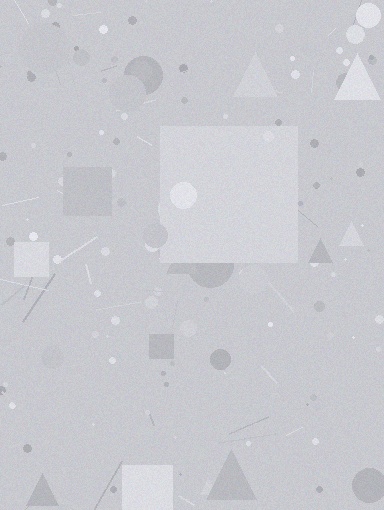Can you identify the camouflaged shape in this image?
The camouflaged shape is a square.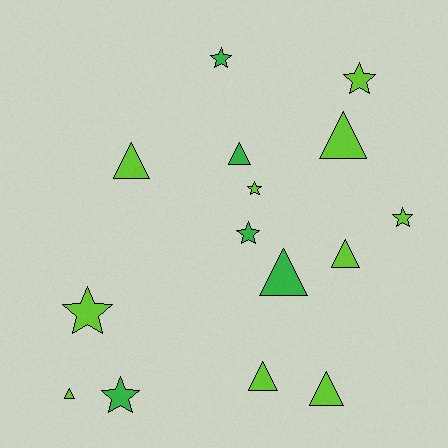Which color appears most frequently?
Lime, with 10 objects.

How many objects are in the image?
There are 15 objects.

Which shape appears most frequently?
Triangle, with 8 objects.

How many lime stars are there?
There are 4 lime stars.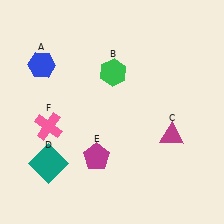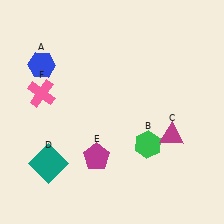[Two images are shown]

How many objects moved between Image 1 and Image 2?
2 objects moved between the two images.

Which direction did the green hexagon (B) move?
The green hexagon (B) moved down.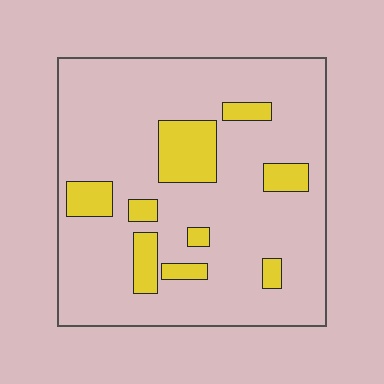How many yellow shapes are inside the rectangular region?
9.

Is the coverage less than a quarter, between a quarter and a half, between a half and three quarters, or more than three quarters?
Less than a quarter.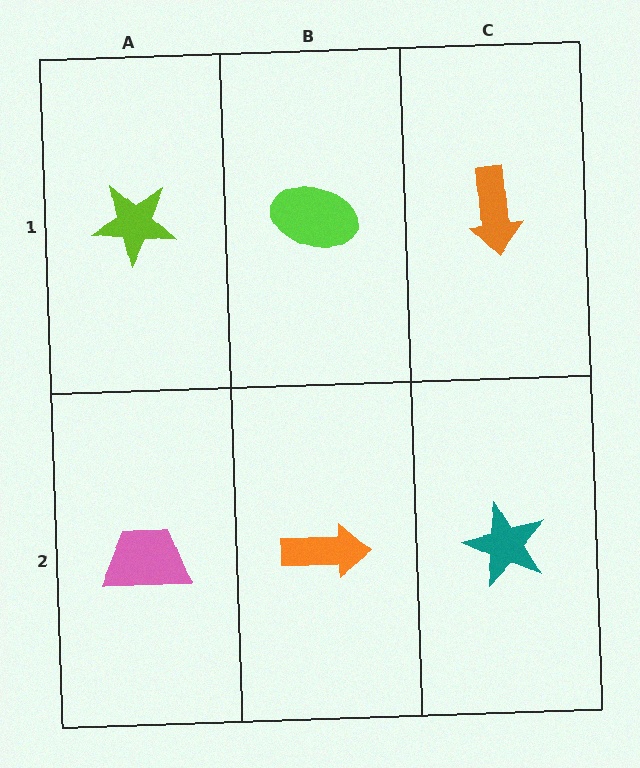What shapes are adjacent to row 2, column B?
A lime ellipse (row 1, column B), a pink trapezoid (row 2, column A), a teal star (row 2, column C).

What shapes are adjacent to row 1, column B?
An orange arrow (row 2, column B), a lime star (row 1, column A), an orange arrow (row 1, column C).